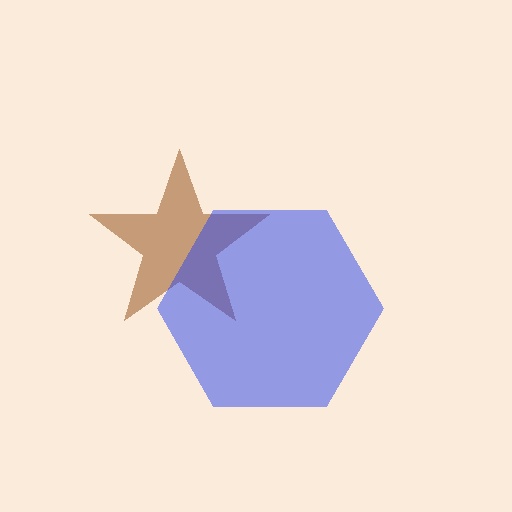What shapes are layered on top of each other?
The layered shapes are: a brown star, a blue hexagon.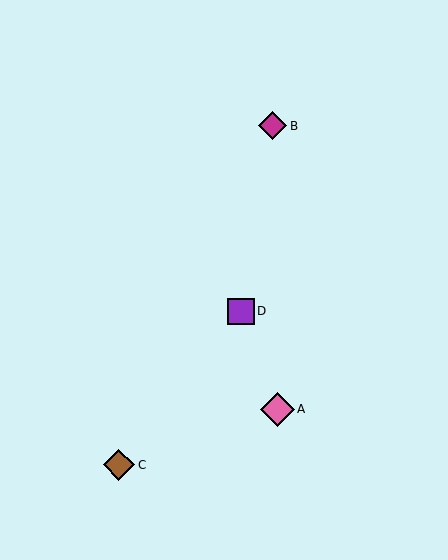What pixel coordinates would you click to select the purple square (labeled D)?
Click at (241, 311) to select the purple square D.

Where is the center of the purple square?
The center of the purple square is at (241, 311).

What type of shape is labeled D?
Shape D is a purple square.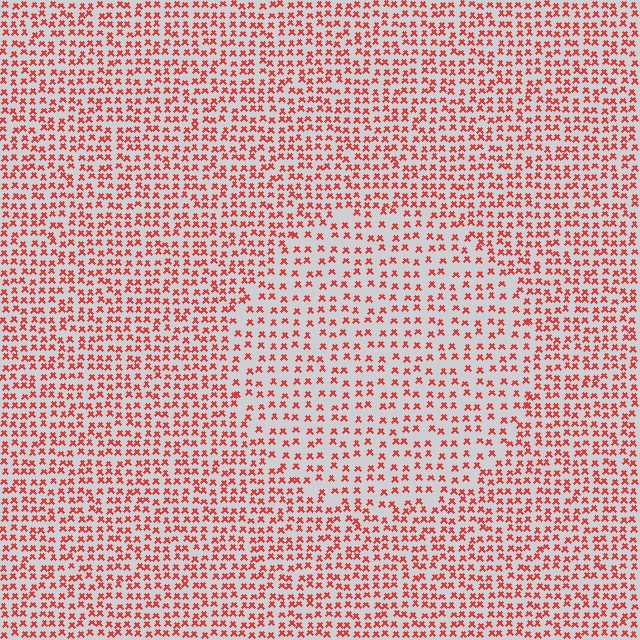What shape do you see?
I see a circle.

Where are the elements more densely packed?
The elements are more densely packed outside the circle boundary.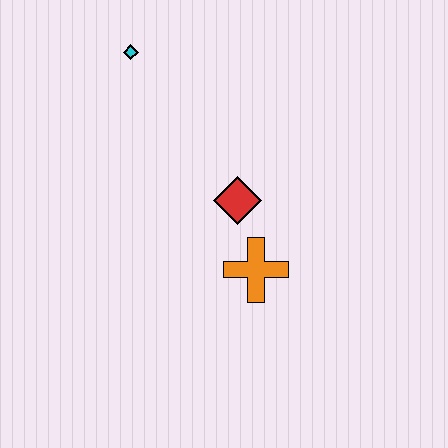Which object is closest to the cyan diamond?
The red diamond is closest to the cyan diamond.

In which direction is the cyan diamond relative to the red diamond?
The cyan diamond is above the red diamond.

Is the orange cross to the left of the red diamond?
No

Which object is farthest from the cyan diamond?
The orange cross is farthest from the cyan diamond.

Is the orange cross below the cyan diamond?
Yes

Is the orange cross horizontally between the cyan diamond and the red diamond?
No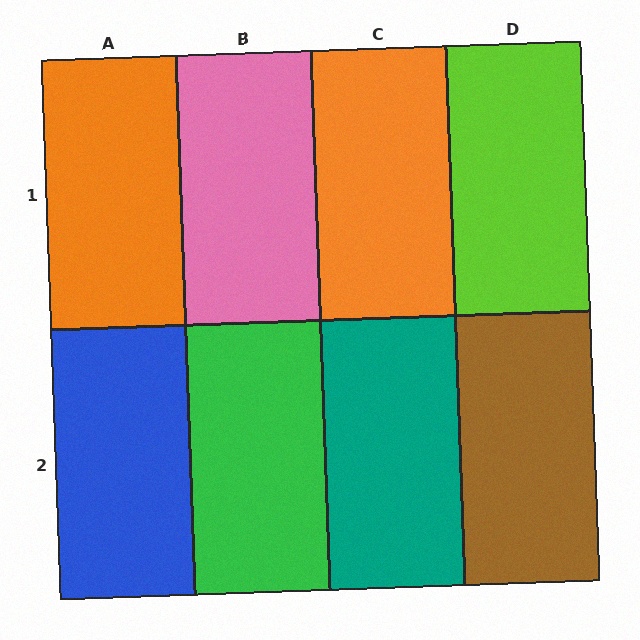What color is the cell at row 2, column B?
Green.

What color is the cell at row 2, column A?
Blue.